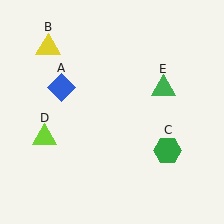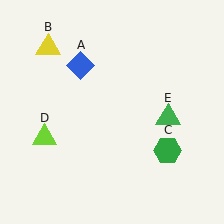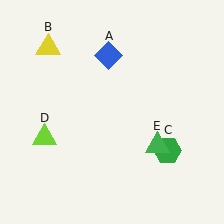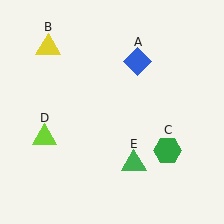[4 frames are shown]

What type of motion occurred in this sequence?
The blue diamond (object A), green triangle (object E) rotated clockwise around the center of the scene.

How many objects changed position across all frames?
2 objects changed position: blue diamond (object A), green triangle (object E).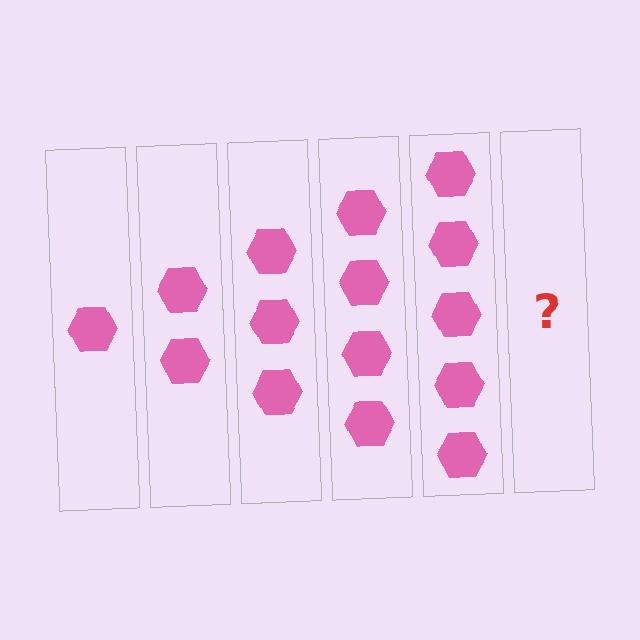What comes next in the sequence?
The next element should be 6 hexagons.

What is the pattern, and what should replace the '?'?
The pattern is that each step adds one more hexagon. The '?' should be 6 hexagons.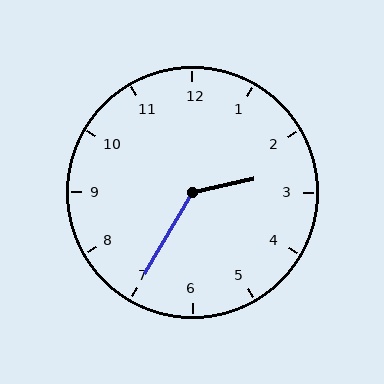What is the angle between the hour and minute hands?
Approximately 132 degrees.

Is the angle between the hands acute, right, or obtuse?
It is obtuse.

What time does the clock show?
2:35.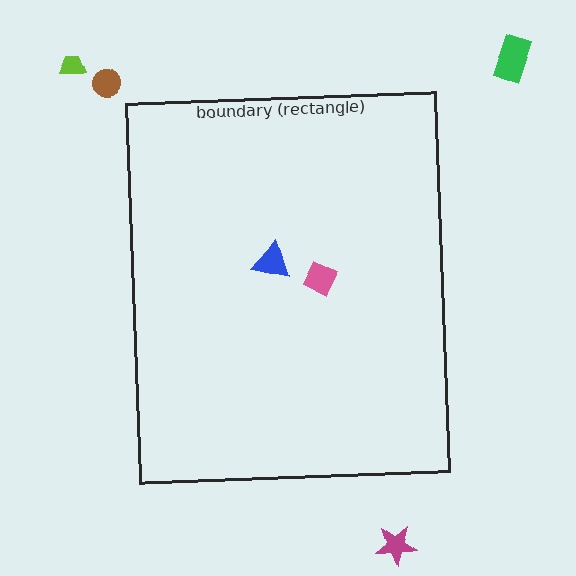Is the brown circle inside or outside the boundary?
Outside.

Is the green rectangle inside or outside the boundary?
Outside.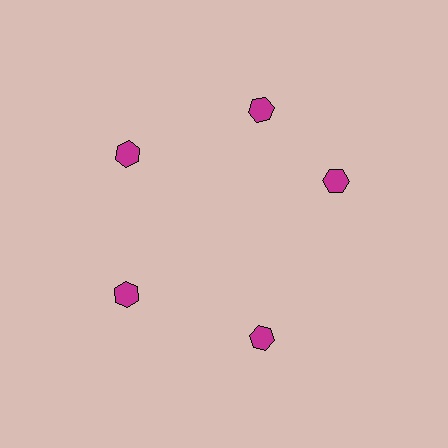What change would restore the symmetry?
The symmetry would be restored by rotating it back into even spacing with its neighbors so that all 5 hexagons sit at equal angles and equal distance from the center.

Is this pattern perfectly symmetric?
No. The 5 magenta hexagons are arranged in a ring, but one element near the 3 o'clock position is rotated out of alignment along the ring, breaking the 5-fold rotational symmetry.